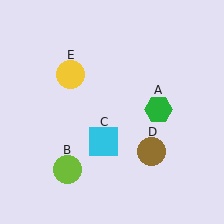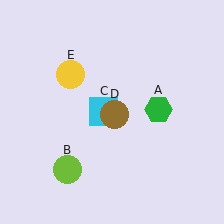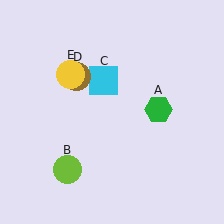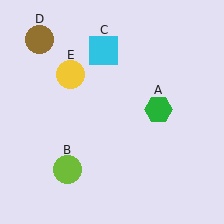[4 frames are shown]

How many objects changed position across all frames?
2 objects changed position: cyan square (object C), brown circle (object D).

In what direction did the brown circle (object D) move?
The brown circle (object D) moved up and to the left.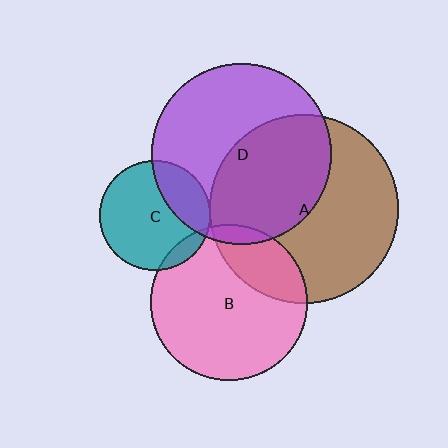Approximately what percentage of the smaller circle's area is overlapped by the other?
Approximately 45%.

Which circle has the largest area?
Circle A (brown).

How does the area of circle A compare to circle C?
Approximately 2.9 times.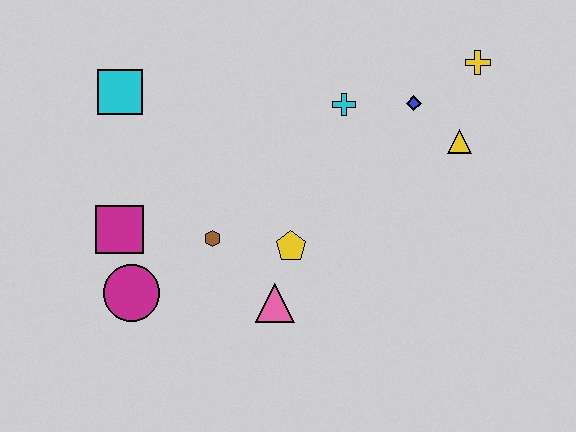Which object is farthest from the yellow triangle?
The magenta circle is farthest from the yellow triangle.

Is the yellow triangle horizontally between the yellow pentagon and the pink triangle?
No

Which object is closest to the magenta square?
The magenta circle is closest to the magenta square.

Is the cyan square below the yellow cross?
Yes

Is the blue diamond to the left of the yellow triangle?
Yes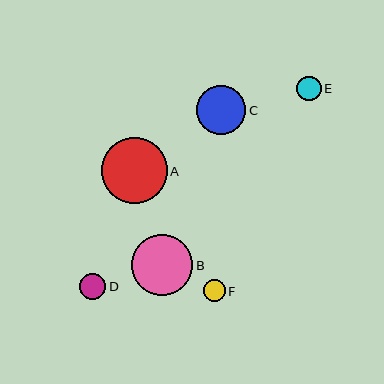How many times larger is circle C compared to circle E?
Circle C is approximately 2.0 times the size of circle E.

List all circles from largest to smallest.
From largest to smallest: A, B, C, D, E, F.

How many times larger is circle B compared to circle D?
Circle B is approximately 2.3 times the size of circle D.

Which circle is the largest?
Circle A is the largest with a size of approximately 66 pixels.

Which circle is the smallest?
Circle F is the smallest with a size of approximately 21 pixels.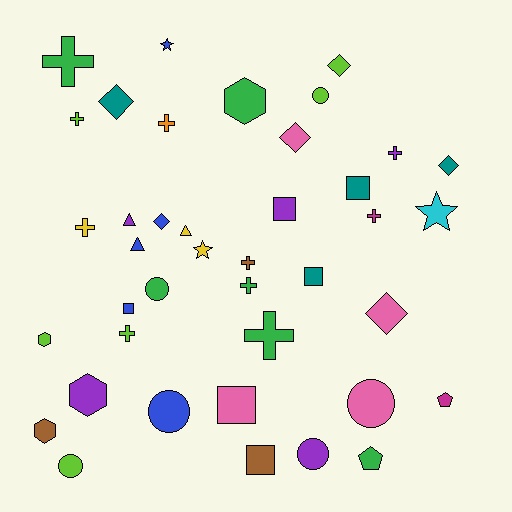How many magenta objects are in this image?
There are 2 magenta objects.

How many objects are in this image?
There are 40 objects.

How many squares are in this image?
There are 6 squares.